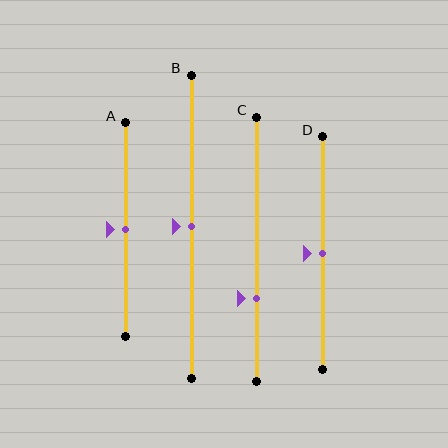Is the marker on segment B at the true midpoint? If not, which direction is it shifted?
Yes, the marker on segment B is at the true midpoint.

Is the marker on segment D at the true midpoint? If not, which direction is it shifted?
Yes, the marker on segment D is at the true midpoint.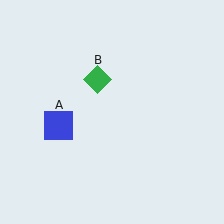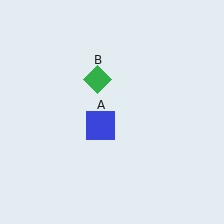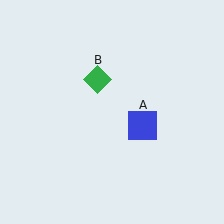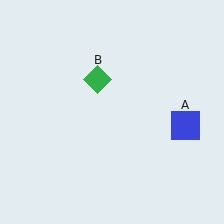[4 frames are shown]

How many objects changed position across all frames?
1 object changed position: blue square (object A).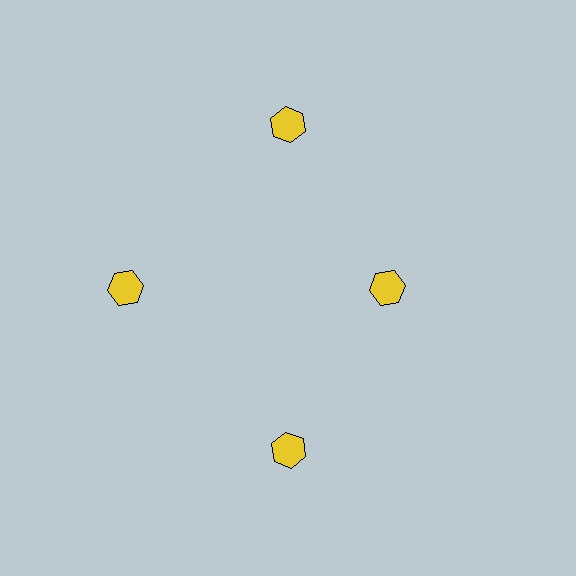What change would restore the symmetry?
The symmetry would be restored by moving it outward, back onto the ring so that all 4 hexagons sit at equal angles and equal distance from the center.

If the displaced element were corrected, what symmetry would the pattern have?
It would have 4-fold rotational symmetry — the pattern would map onto itself every 90 degrees.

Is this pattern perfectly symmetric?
No. The 4 yellow hexagons are arranged in a ring, but one element near the 3 o'clock position is pulled inward toward the center, breaking the 4-fold rotational symmetry.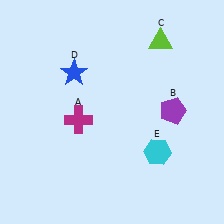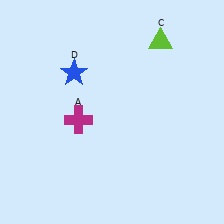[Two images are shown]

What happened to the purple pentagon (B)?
The purple pentagon (B) was removed in Image 2. It was in the top-right area of Image 1.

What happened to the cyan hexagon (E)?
The cyan hexagon (E) was removed in Image 2. It was in the bottom-right area of Image 1.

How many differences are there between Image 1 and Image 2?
There are 2 differences between the two images.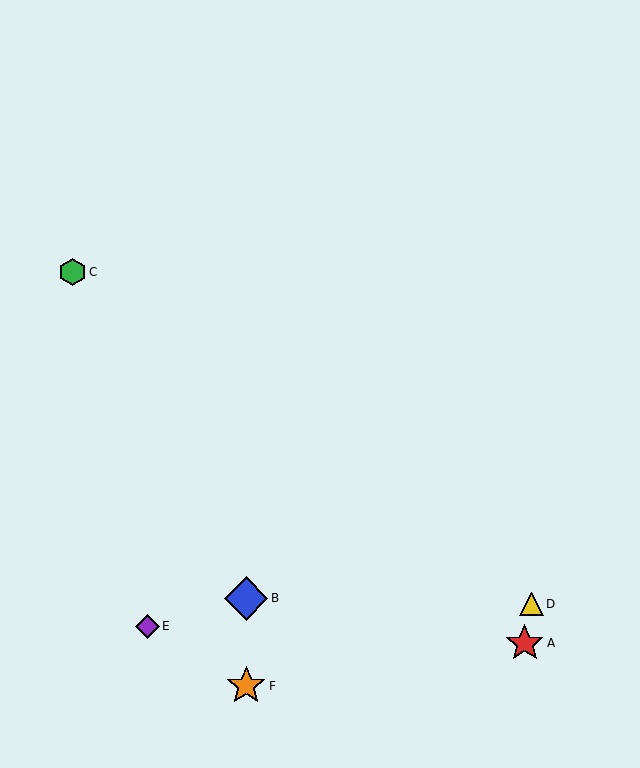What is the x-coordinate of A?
Object A is at x≈525.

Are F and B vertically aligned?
Yes, both are at x≈246.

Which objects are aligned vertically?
Objects B, F are aligned vertically.